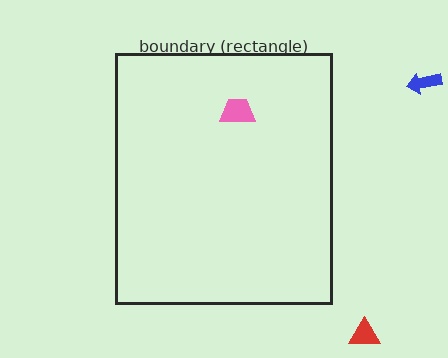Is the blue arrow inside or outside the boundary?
Outside.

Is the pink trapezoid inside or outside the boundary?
Inside.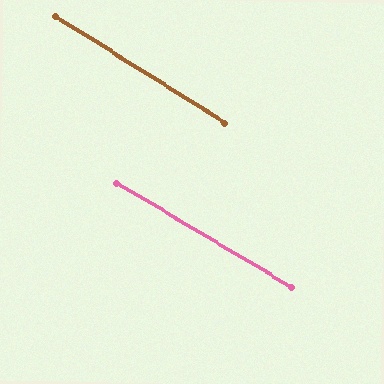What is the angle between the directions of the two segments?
Approximately 2 degrees.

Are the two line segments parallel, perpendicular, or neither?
Parallel — their directions differ by only 1.6°.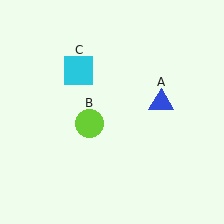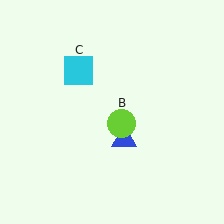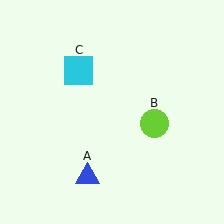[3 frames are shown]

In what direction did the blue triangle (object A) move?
The blue triangle (object A) moved down and to the left.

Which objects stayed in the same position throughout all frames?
Cyan square (object C) remained stationary.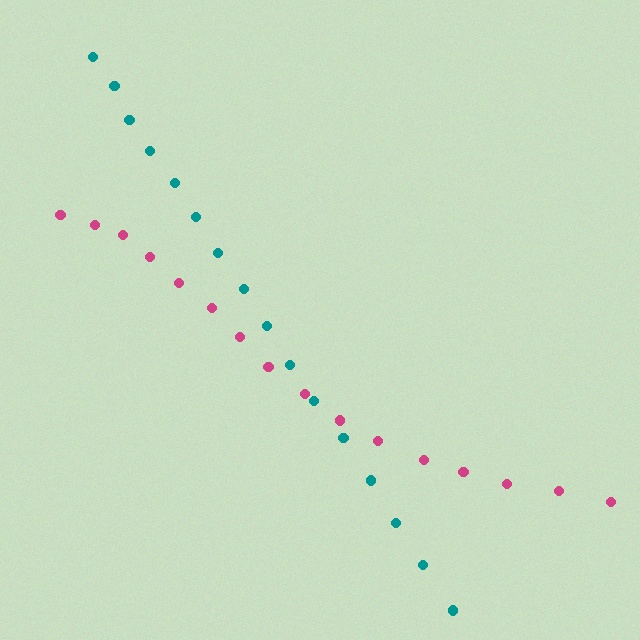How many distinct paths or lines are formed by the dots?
There are 2 distinct paths.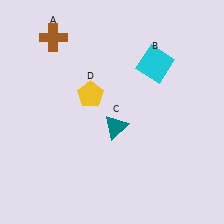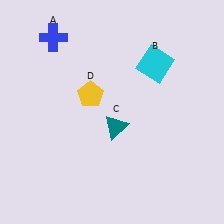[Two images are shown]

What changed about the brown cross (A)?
In Image 1, A is brown. In Image 2, it changed to blue.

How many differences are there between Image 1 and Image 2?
There is 1 difference between the two images.